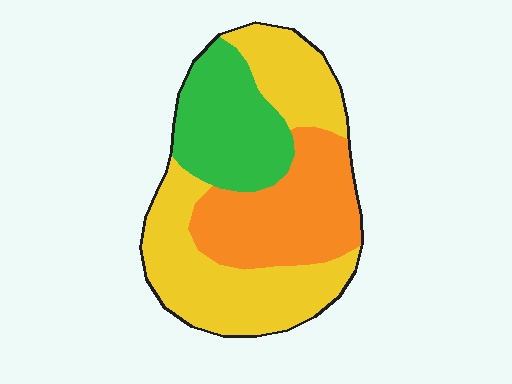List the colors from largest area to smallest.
From largest to smallest: yellow, orange, green.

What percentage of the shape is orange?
Orange takes up between a quarter and a half of the shape.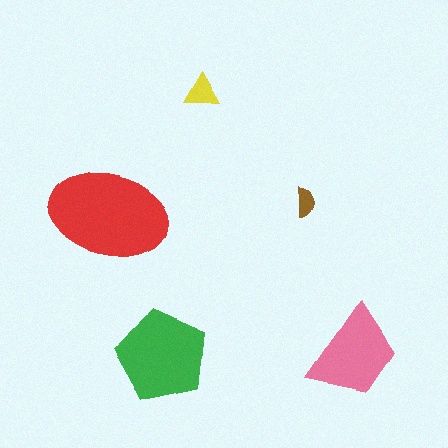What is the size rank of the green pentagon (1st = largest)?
2nd.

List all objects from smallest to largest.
The brown semicircle, the yellow triangle, the pink trapezoid, the green pentagon, the red ellipse.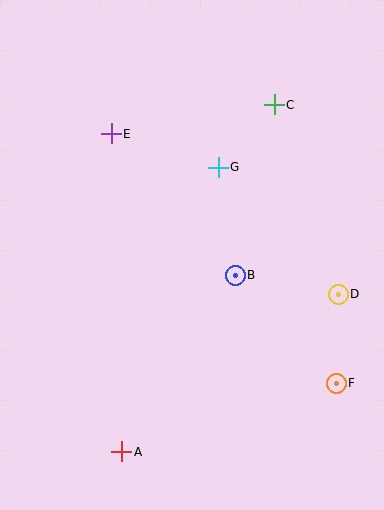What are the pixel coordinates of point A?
Point A is at (122, 452).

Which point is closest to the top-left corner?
Point E is closest to the top-left corner.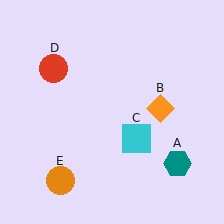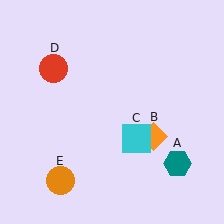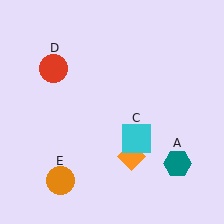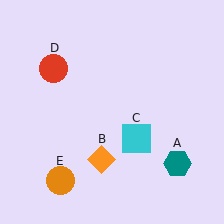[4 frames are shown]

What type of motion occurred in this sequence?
The orange diamond (object B) rotated clockwise around the center of the scene.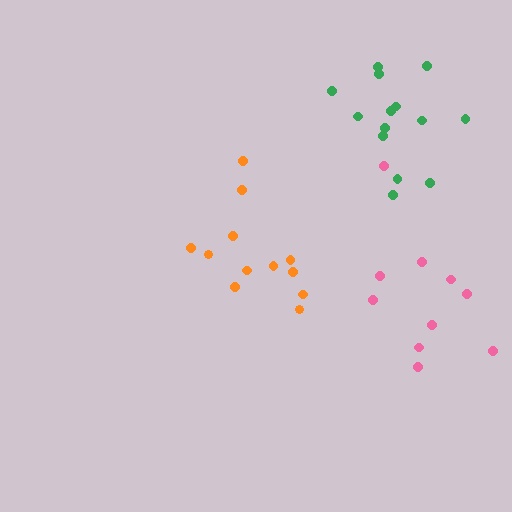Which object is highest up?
The green cluster is topmost.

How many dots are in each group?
Group 1: 12 dots, Group 2: 10 dots, Group 3: 14 dots (36 total).